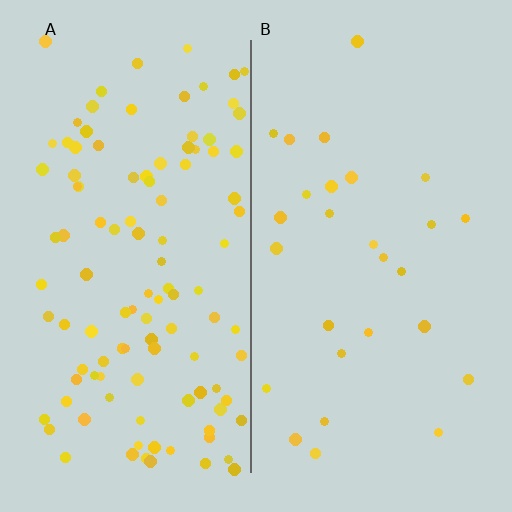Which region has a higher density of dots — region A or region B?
A (the left).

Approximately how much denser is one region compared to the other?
Approximately 4.0× — region A over region B.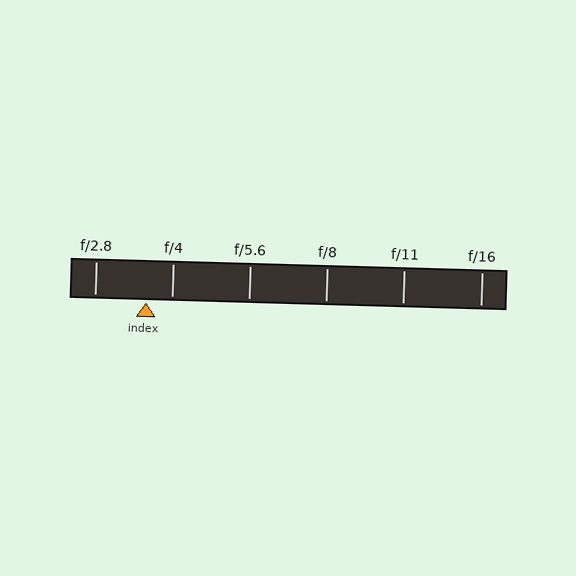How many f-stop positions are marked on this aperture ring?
There are 6 f-stop positions marked.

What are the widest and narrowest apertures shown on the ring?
The widest aperture shown is f/2.8 and the narrowest is f/16.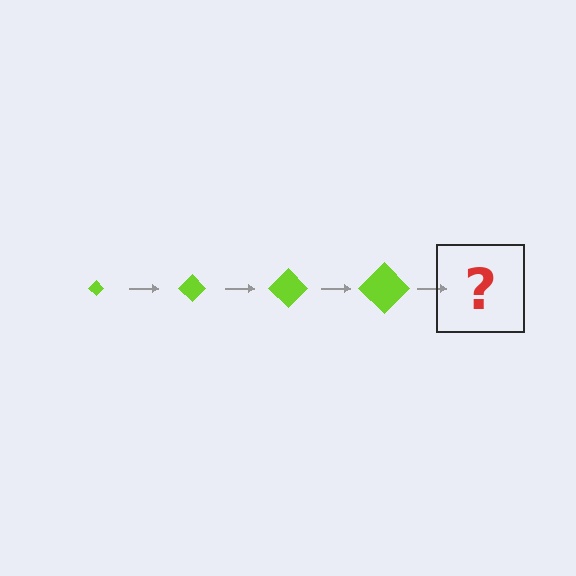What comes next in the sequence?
The next element should be a lime diamond, larger than the previous one.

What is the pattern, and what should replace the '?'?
The pattern is that the diamond gets progressively larger each step. The '?' should be a lime diamond, larger than the previous one.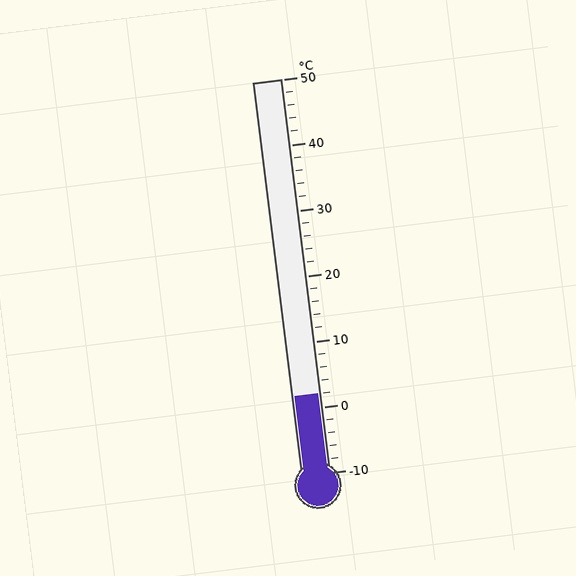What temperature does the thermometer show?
The thermometer shows approximately 2°C.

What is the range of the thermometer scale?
The thermometer scale ranges from -10°C to 50°C.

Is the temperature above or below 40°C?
The temperature is below 40°C.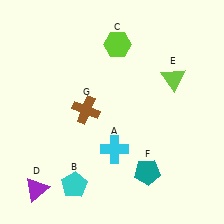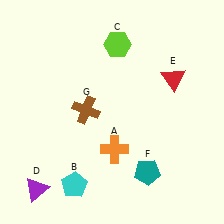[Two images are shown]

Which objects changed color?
A changed from cyan to orange. E changed from lime to red.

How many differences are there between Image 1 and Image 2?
There are 2 differences between the two images.